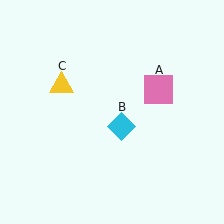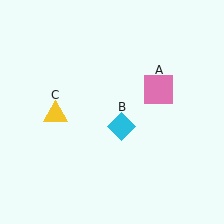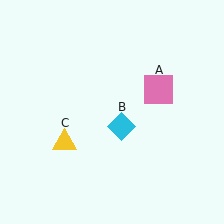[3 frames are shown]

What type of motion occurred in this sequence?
The yellow triangle (object C) rotated counterclockwise around the center of the scene.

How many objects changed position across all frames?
1 object changed position: yellow triangle (object C).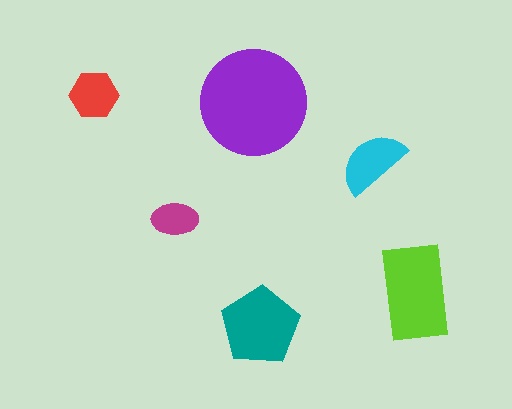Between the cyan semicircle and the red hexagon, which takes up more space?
The cyan semicircle.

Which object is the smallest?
The magenta ellipse.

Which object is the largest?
The purple circle.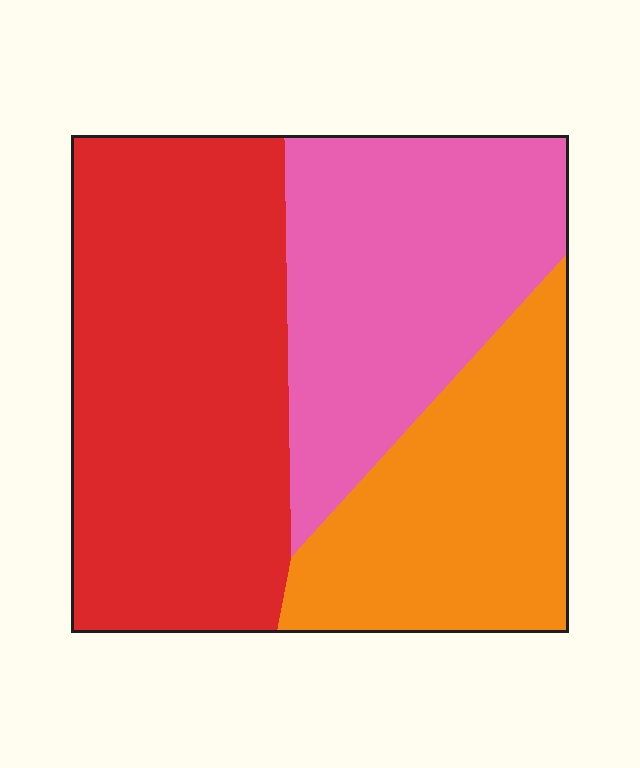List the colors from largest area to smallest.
From largest to smallest: red, pink, orange.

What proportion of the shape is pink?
Pink covers around 30% of the shape.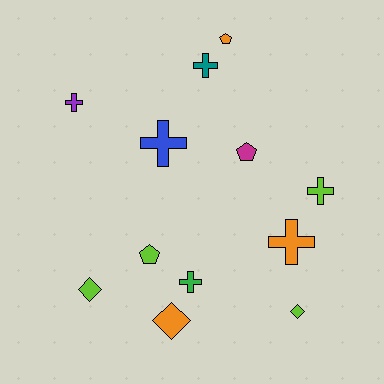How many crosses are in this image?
There are 6 crosses.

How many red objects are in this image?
There are no red objects.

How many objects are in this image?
There are 12 objects.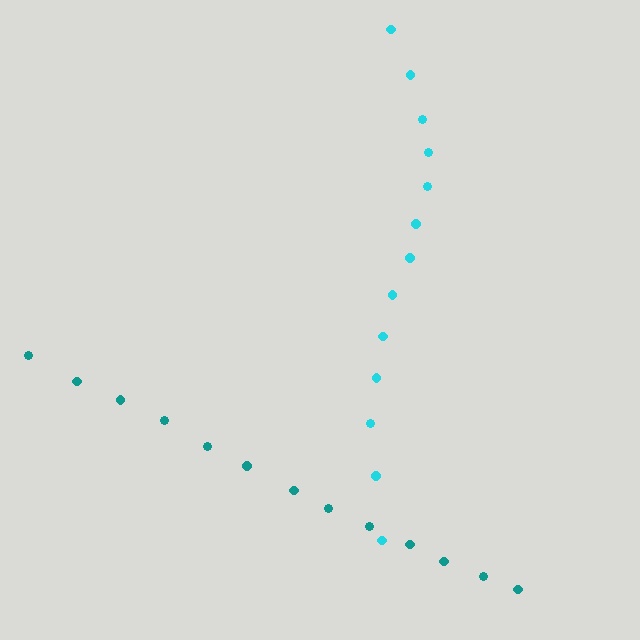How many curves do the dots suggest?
There are 2 distinct paths.